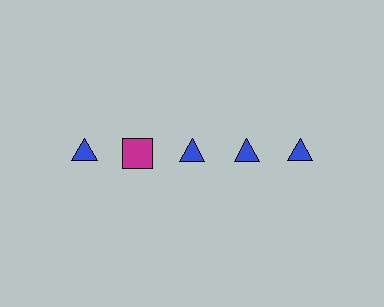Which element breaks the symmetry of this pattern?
The magenta square in the top row, second from left column breaks the symmetry. All other shapes are blue triangles.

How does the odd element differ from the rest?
It differs in both color (magenta instead of blue) and shape (square instead of triangle).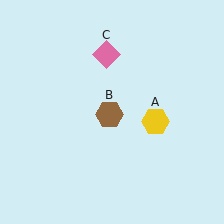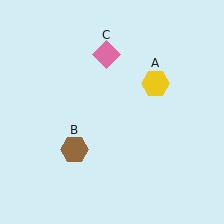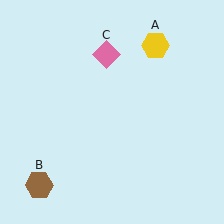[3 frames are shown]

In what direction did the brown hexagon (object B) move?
The brown hexagon (object B) moved down and to the left.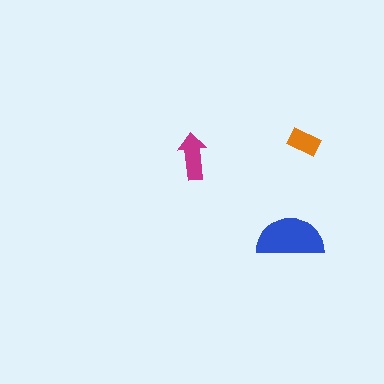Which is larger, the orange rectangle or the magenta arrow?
The magenta arrow.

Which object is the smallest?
The orange rectangle.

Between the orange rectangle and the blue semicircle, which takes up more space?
The blue semicircle.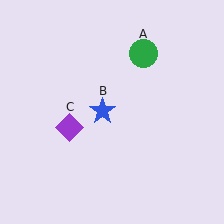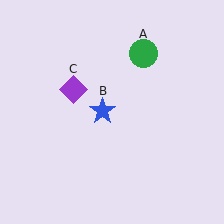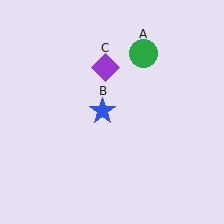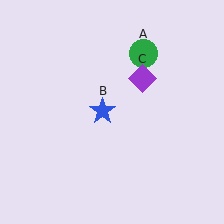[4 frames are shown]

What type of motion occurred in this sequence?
The purple diamond (object C) rotated clockwise around the center of the scene.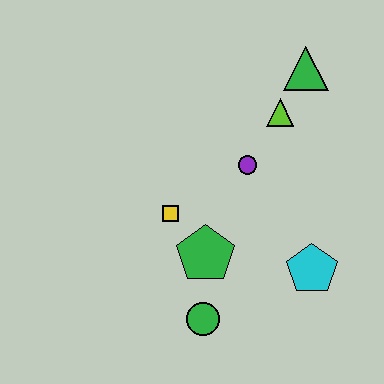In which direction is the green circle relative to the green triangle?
The green circle is below the green triangle.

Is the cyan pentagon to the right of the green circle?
Yes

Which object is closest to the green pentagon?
The yellow square is closest to the green pentagon.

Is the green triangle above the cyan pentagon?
Yes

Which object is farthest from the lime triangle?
The green circle is farthest from the lime triangle.